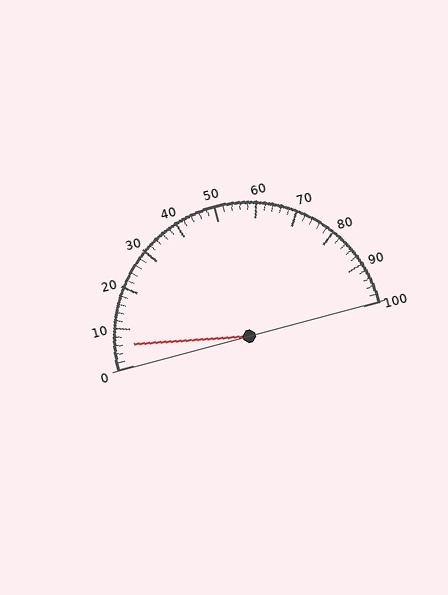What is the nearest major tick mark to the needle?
The nearest major tick mark is 10.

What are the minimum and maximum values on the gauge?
The gauge ranges from 0 to 100.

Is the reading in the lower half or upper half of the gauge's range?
The reading is in the lower half of the range (0 to 100).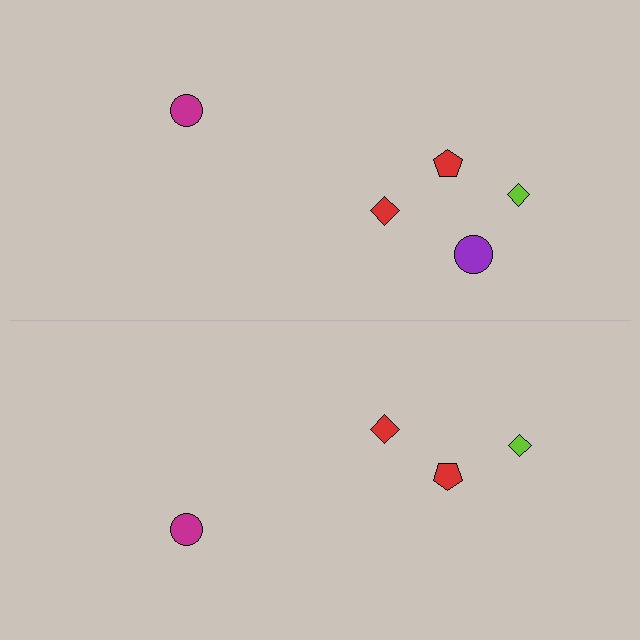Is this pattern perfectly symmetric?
No, the pattern is not perfectly symmetric. A purple circle is missing from the bottom side.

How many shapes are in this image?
There are 9 shapes in this image.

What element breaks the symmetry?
A purple circle is missing from the bottom side.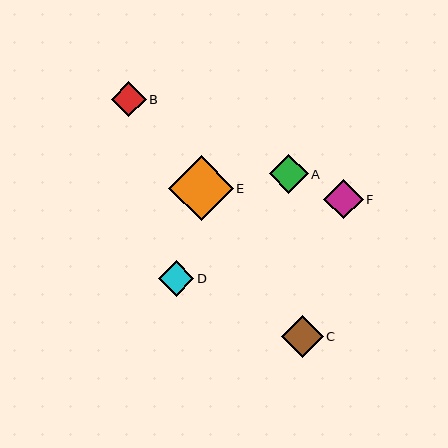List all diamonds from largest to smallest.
From largest to smallest: E, C, F, A, D, B.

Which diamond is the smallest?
Diamond B is the smallest with a size of approximately 35 pixels.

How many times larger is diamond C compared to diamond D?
Diamond C is approximately 1.2 times the size of diamond D.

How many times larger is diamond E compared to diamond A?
Diamond E is approximately 1.7 times the size of diamond A.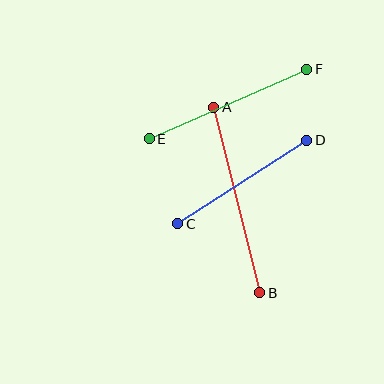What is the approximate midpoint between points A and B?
The midpoint is at approximately (237, 200) pixels.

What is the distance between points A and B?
The distance is approximately 191 pixels.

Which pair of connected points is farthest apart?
Points A and B are farthest apart.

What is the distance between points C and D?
The distance is approximately 154 pixels.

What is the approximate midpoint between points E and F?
The midpoint is at approximately (228, 104) pixels.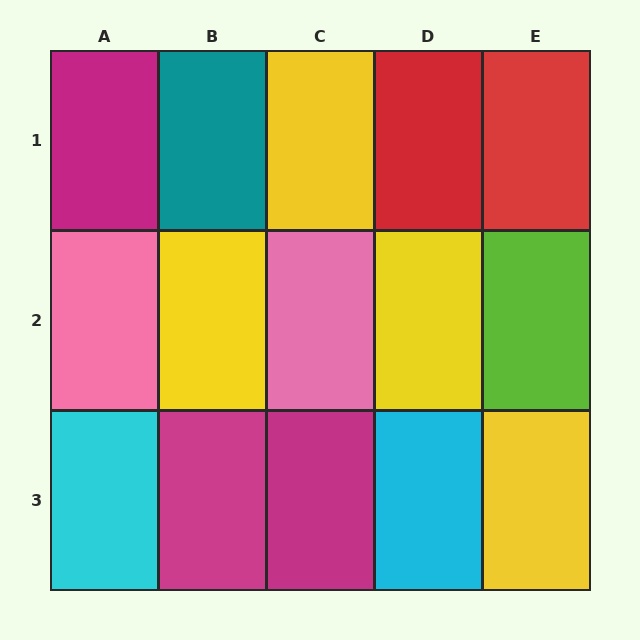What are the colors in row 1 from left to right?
Magenta, teal, yellow, red, red.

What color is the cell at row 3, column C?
Magenta.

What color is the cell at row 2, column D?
Yellow.